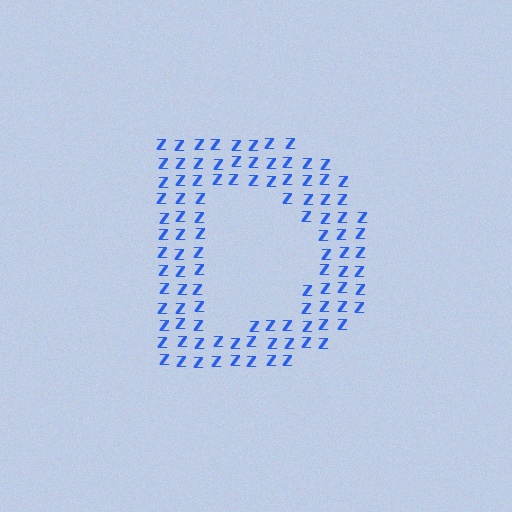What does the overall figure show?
The overall figure shows the letter D.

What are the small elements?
The small elements are letter Z's.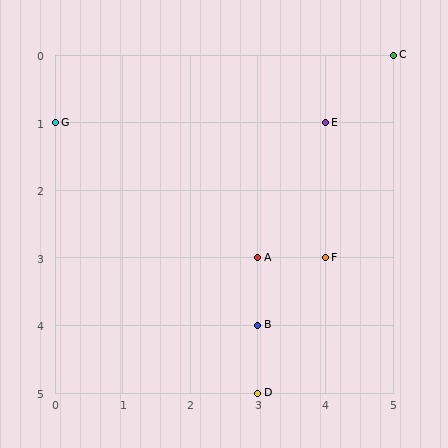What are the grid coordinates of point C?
Point C is at grid coordinates (5, 0).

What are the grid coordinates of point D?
Point D is at grid coordinates (3, 5).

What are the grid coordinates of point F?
Point F is at grid coordinates (4, 3).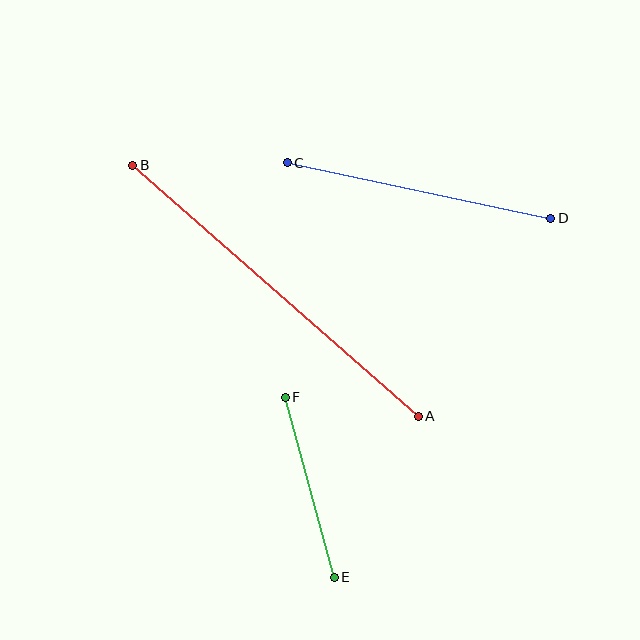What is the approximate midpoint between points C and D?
The midpoint is at approximately (419, 191) pixels.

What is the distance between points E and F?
The distance is approximately 187 pixels.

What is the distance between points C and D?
The distance is approximately 270 pixels.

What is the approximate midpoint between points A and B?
The midpoint is at approximately (275, 291) pixels.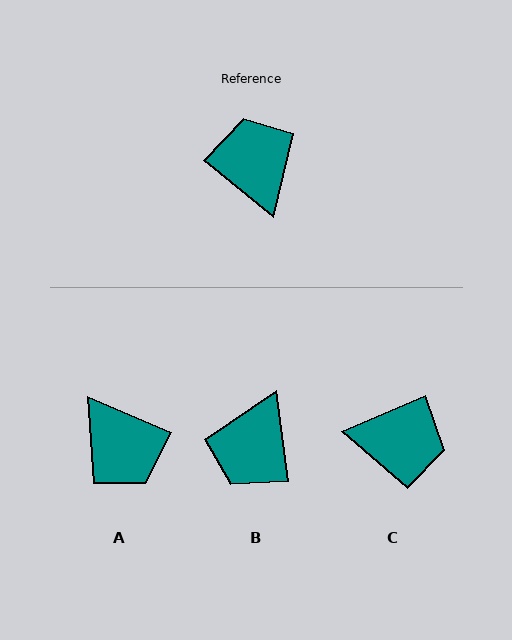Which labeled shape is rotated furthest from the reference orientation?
A, about 164 degrees away.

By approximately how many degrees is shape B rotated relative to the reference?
Approximately 137 degrees counter-clockwise.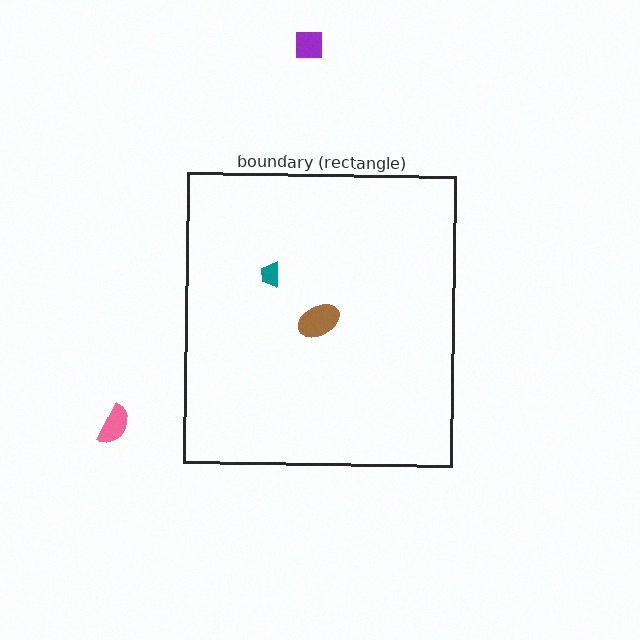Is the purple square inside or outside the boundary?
Outside.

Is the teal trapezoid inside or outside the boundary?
Inside.